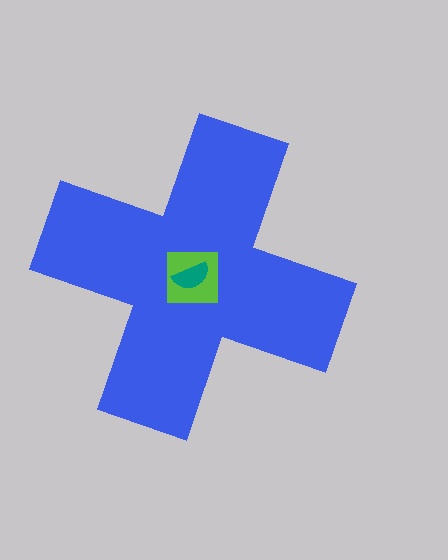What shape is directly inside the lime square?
The teal semicircle.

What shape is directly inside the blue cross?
The lime square.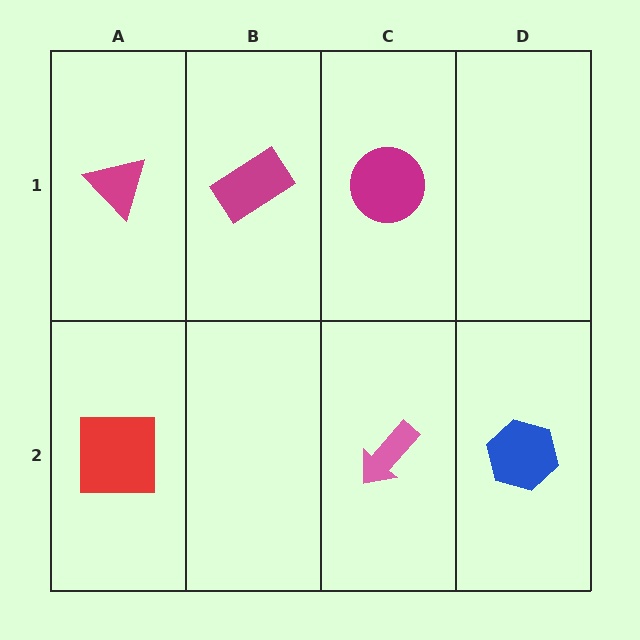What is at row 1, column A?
A magenta triangle.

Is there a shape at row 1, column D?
No, that cell is empty.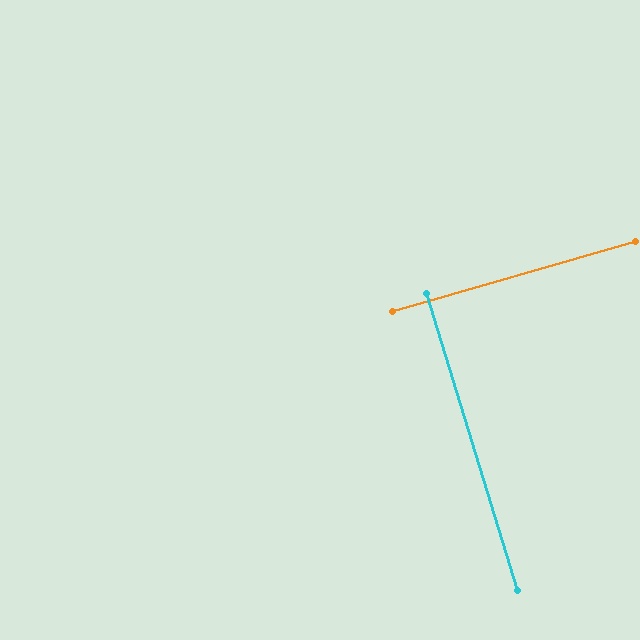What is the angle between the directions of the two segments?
Approximately 89 degrees.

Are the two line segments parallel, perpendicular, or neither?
Perpendicular — they meet at approximately 89°.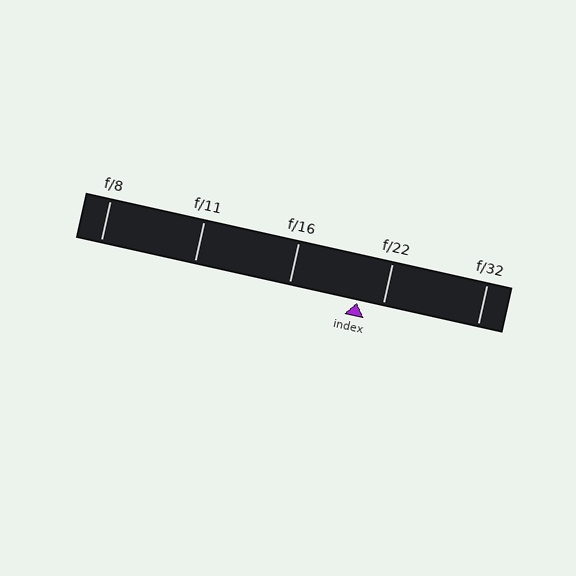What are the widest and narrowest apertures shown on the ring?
The widest aperture shown is f/8 and the narrowest is f/32.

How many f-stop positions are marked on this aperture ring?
There are 5 f-stop positions marked.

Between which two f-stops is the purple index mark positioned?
The index mark is between f/16 and f/22.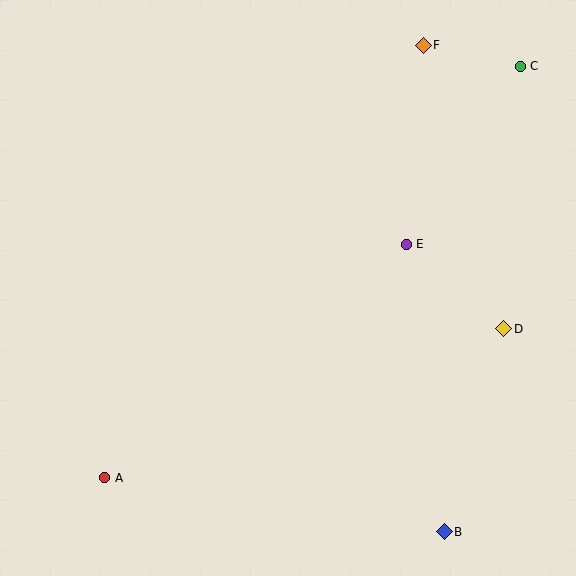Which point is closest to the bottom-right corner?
Point B is closest to the bottom-right corner.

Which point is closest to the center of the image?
Point E at (406, 244) is closest to the center.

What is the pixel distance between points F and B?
The distance between F and B is 487 pixels.